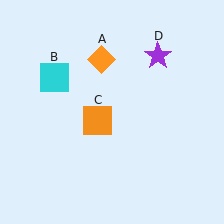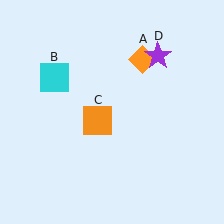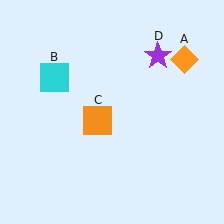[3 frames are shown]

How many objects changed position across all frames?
1 object changed position: orange diamond (object A).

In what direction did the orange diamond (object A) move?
The orange diamond (object A) moved right.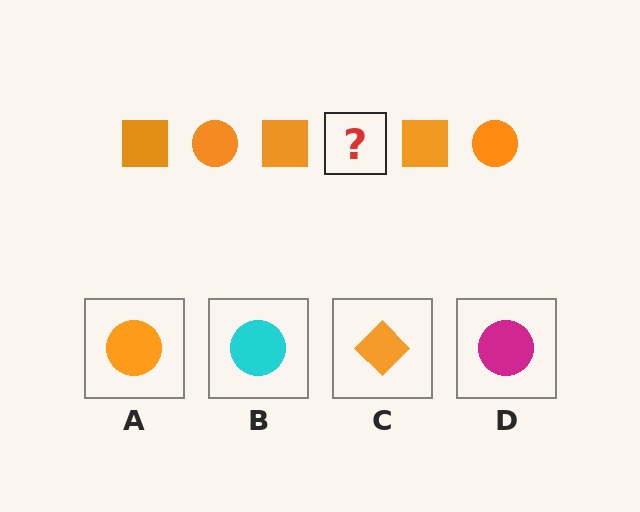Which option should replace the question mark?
Option A.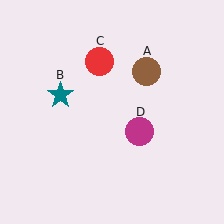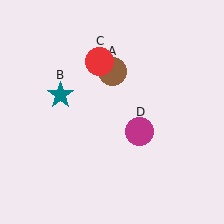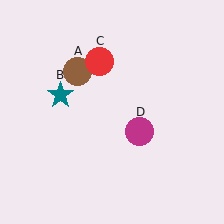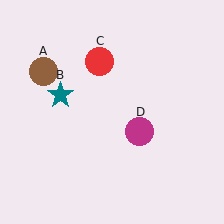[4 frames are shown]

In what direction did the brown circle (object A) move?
The brown circle (object A) moved left.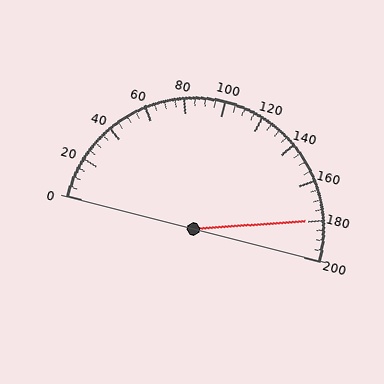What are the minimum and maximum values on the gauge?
The gauge ranges from 0 to 200.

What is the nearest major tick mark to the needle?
The nearest major tick mark is 180.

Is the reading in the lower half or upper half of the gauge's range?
The reading is in the upper half of the range (0 to 200).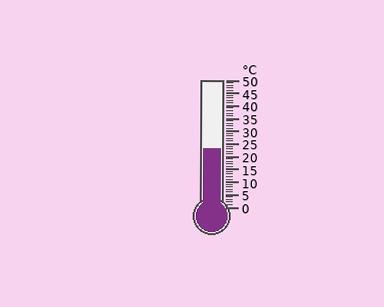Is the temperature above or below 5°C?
The temperature is above 5°C.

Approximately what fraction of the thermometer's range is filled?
The thermometer is filled to approximately 45% of its range.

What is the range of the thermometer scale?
The thermometer scale ranges from 0°C to 50°C.